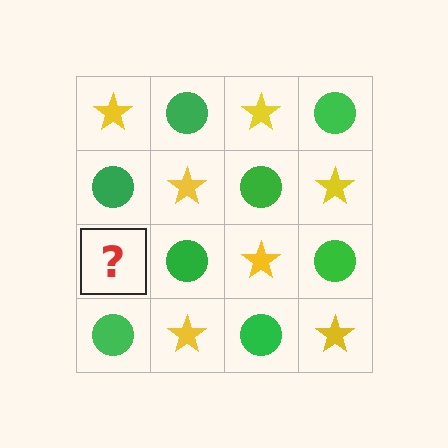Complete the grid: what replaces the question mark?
The question mark should be replaced with a yellow star.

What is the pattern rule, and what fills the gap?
The rule is that it alternates yellow star and green circle in a checkerboard pattern. The gap should be filled with a yellow star.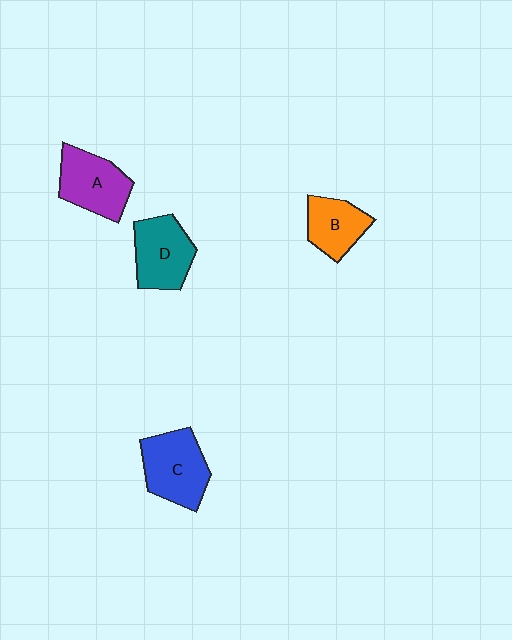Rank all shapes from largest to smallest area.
From largest to smallest: C (blue), D (teal), A (purple), B (orange).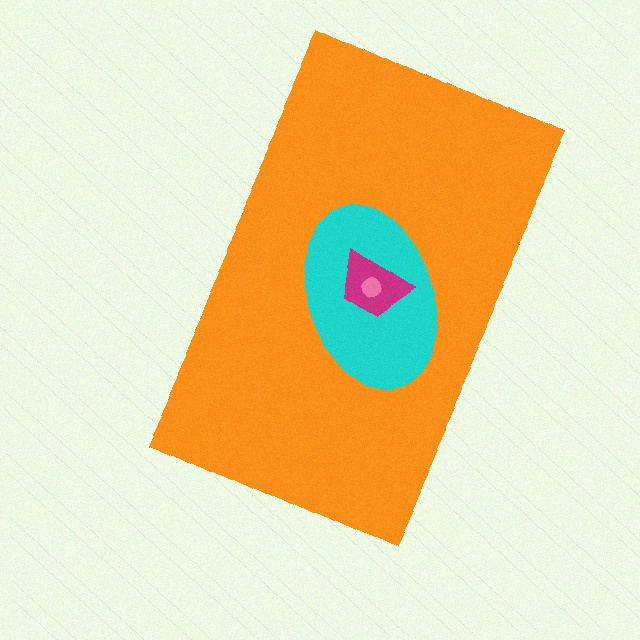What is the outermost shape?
The orange rectangle.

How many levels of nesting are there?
4.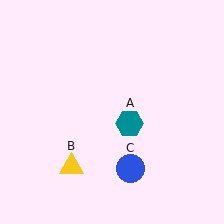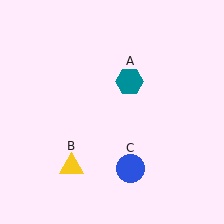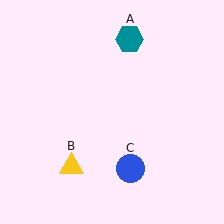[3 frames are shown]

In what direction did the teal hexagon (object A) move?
The teal hexagon (object A) moved up.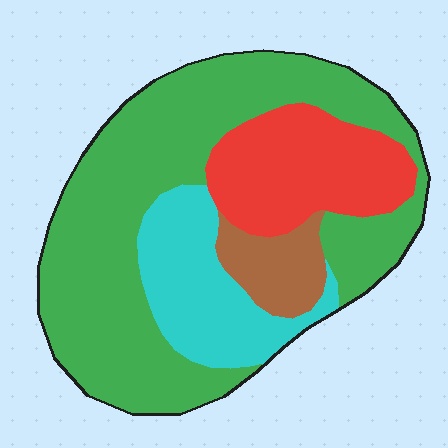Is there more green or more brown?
Green.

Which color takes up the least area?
Brown, at roughly 10%.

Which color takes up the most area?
Green, at roughly 55%.